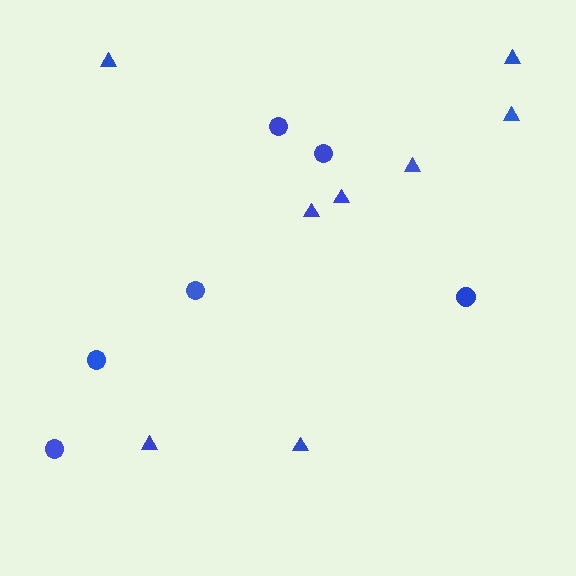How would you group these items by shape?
There are 2 groups: one group of circles (6) and one group of triangles (8).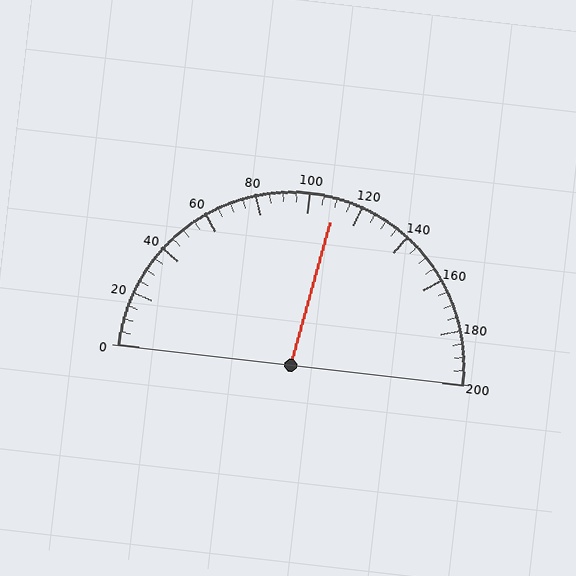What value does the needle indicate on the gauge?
The needle indicates approximately 110.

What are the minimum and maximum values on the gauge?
The gauge ranges from 0 to 200.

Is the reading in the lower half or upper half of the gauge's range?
The reading is in the upper half of the range (0 to 200).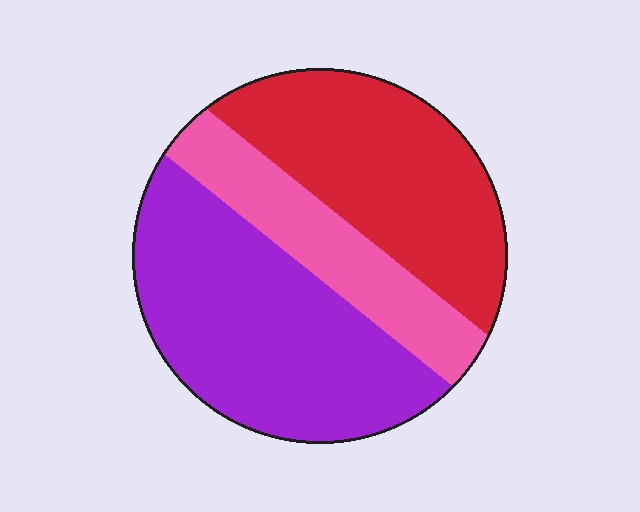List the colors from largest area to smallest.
From largest to smallest: purple, red, pink.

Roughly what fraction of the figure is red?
Red takes up about one third (1/3) of the figure.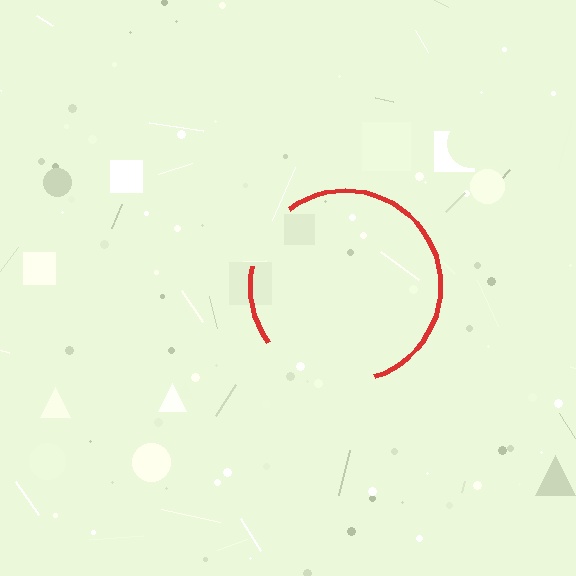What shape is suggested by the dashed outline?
The dashed outline suggests a circle.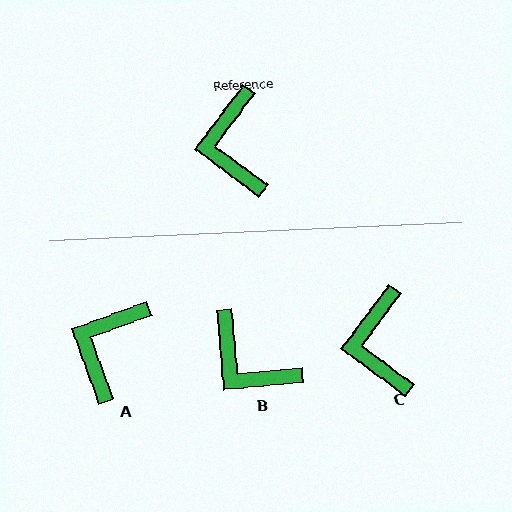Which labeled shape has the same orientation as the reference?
C.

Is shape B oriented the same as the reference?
No, it is off by about 42 degrees.